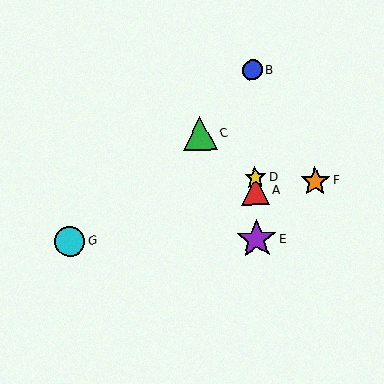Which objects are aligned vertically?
Objects A, B, D, E are aligned vertically.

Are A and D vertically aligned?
Yes, both are at x≈255.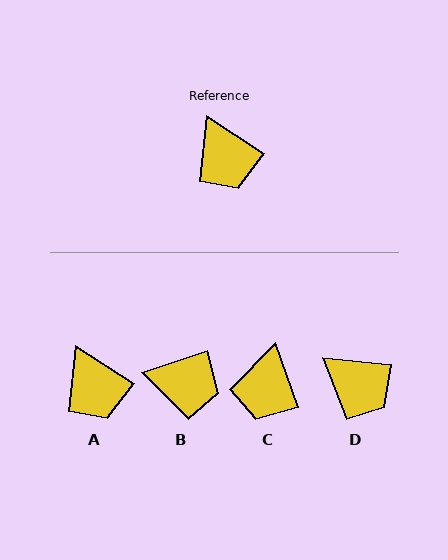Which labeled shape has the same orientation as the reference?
A.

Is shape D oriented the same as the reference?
No, it is off by about 27 degrees.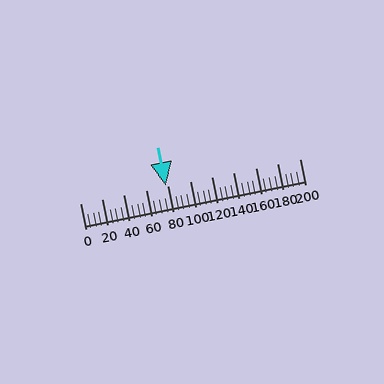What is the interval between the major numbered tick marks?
The major tick marks are spaced 20 units apart.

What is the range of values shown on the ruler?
The ruler shows values from 0 to 200.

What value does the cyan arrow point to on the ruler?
The cyan arrow points to approximately 78.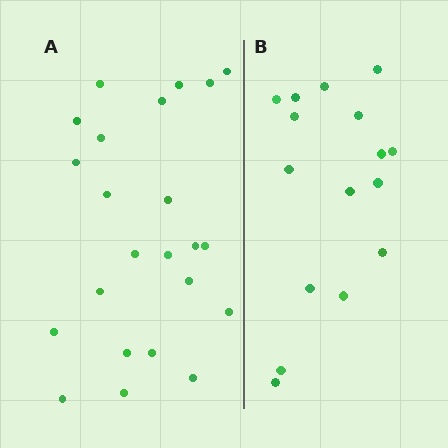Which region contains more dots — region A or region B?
Region A (the left region) has more dots.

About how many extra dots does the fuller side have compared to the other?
Region A has roughly 8 or so more dots than region B.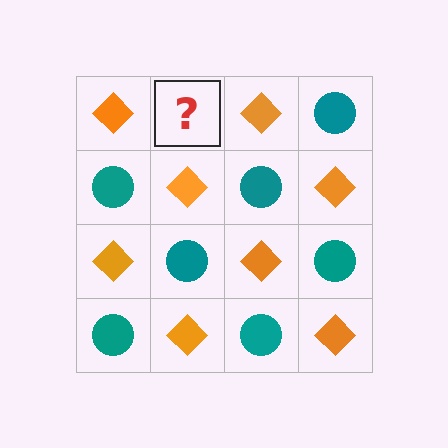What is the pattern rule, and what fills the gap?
The rule is that it alternates orange diamond and teal circle in a checkerboard pattern. The gap should be filled with a teal circle.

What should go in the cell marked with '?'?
The missing cell should contain a teal circle.